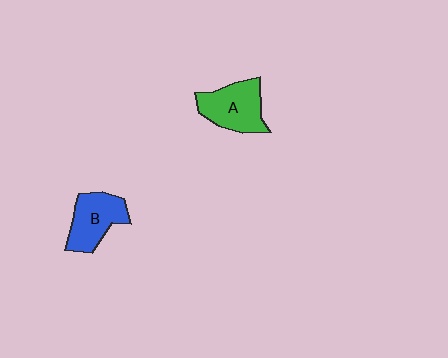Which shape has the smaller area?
Shape B (blue).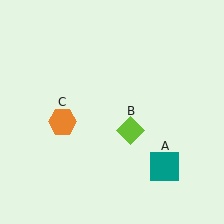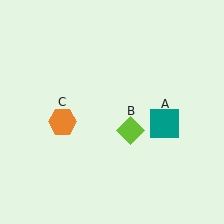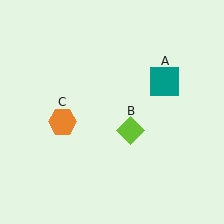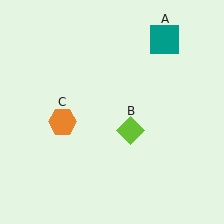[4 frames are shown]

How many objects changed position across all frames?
1 object changed position: teal square (object A).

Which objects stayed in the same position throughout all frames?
Lime diamond (object B) and orange hexagon (object C) remained stationary.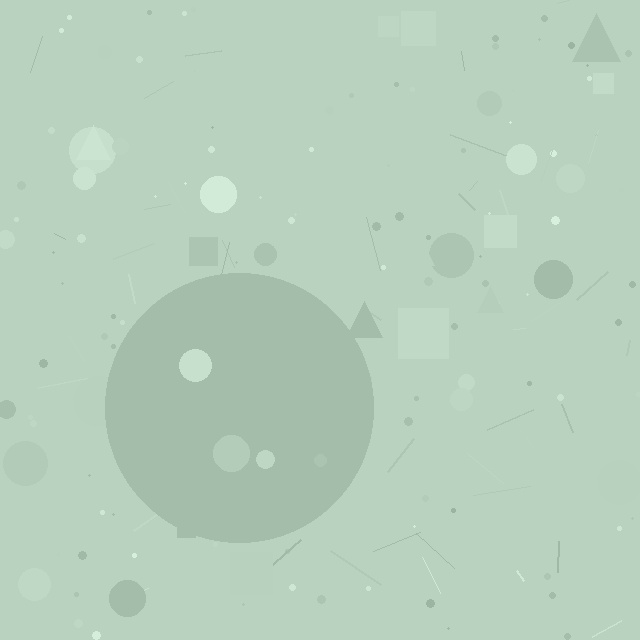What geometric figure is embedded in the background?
A circle is embedded in the background.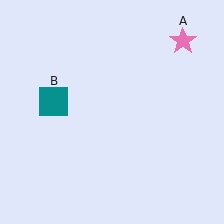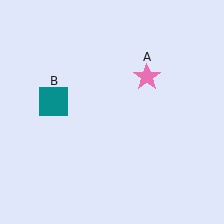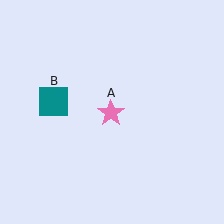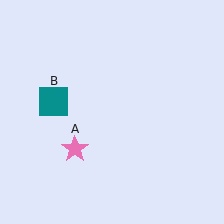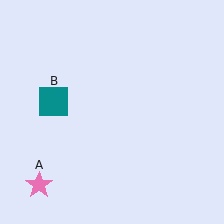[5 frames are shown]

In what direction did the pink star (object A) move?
The pink star (object A) moved down and to the left.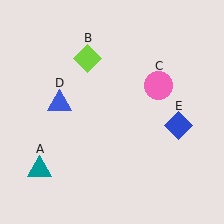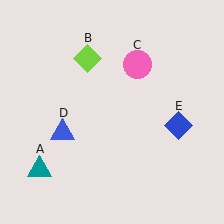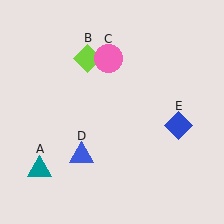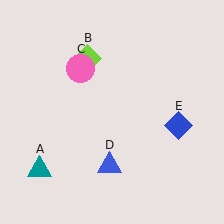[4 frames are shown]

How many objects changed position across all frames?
2 objects changed position: pink circle (object C), blue triangle (object D).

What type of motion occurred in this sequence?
The pink circle (object C), blue triangle (object D) rotated counterclockwise around the center of the scene.